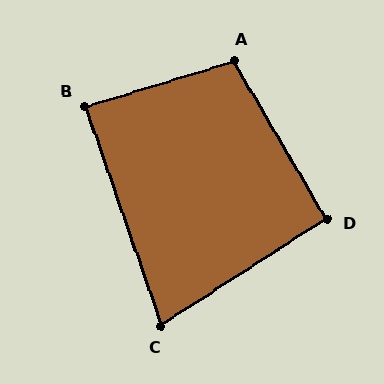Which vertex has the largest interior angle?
A, at approximately 103 degrees.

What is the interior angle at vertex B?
Approximately 88 degrees (approximately right).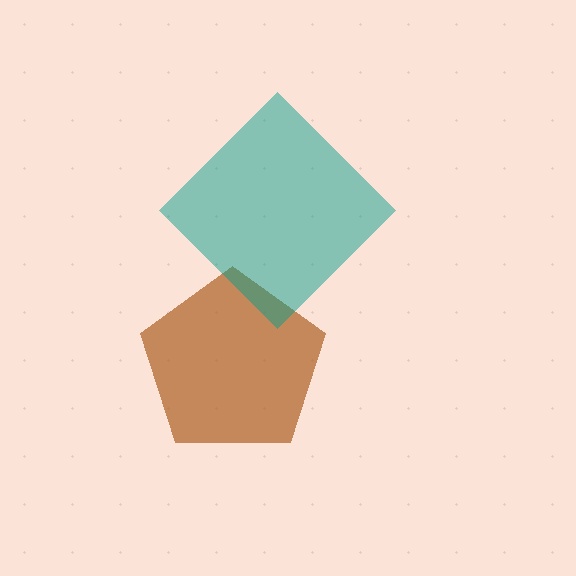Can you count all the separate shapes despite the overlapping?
Yes, there are 2 separate shapes.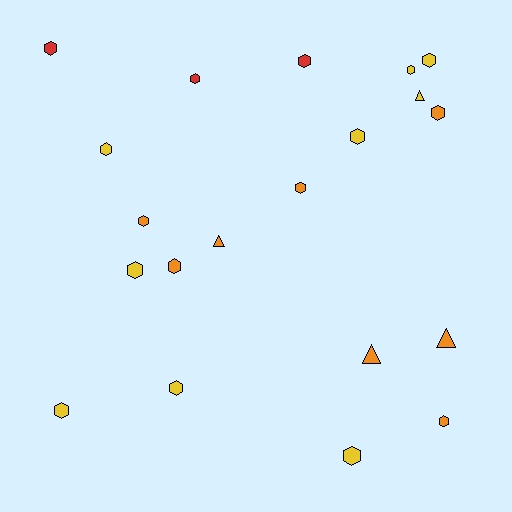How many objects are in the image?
There are 20 objects.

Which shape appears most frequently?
Hexagon, with 16 objects.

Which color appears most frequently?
Yellow, with 9 objects.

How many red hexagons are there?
There are 3 red hexagons.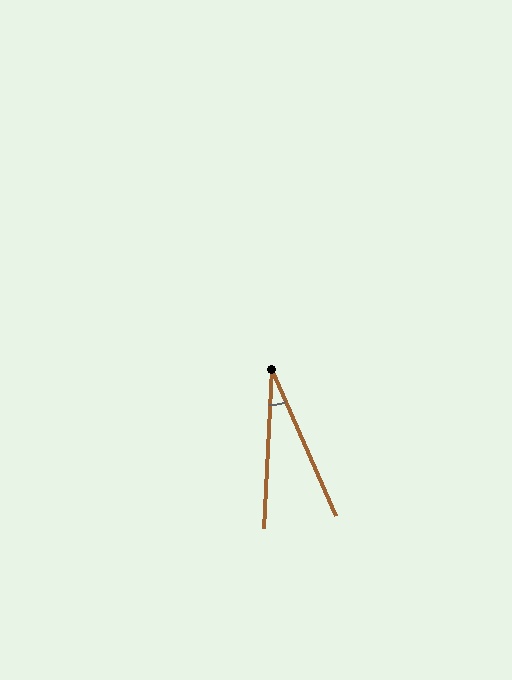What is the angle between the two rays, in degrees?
Approximately 26 degrees.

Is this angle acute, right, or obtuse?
It is acute.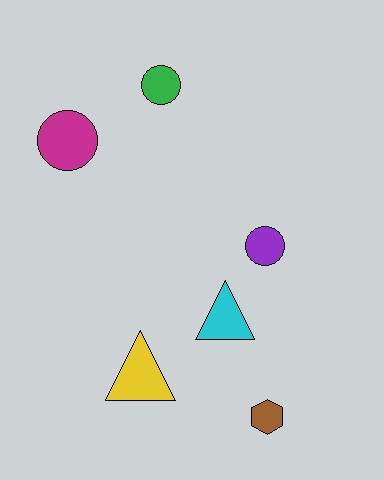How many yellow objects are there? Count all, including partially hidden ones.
There is 1 yellow object.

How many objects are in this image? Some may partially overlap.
There are 6 objects.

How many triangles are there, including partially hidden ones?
There are 2 triangles.